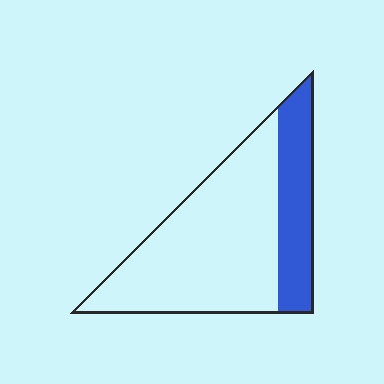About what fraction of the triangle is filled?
About one quarter (1/4).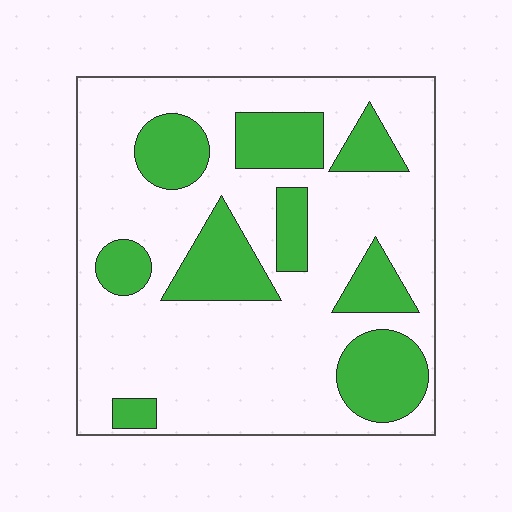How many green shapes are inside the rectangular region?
9.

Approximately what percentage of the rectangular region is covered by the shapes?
Approximately 30%.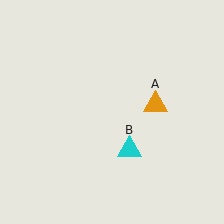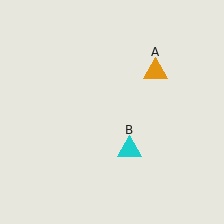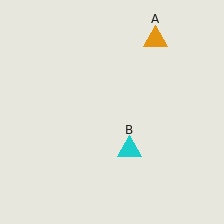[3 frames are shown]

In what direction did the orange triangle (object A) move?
The orange triangle (object A) moved up.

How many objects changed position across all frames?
1 object changed position: orange triangle (object A).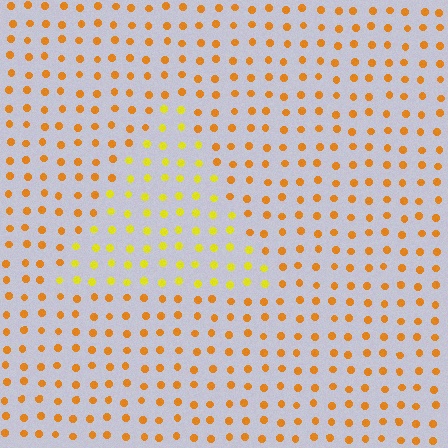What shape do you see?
I see a triangle.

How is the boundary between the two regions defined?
The boundary is defined purely by a slight shift in hue (about 30 degrees). Spacing, size, and orientation are identical on both sides.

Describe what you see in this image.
The image is filled with small orange elements in a uniform arrangement. A triangle-shaped region is visible where the elements are tinted to a slightly different hue, forming a subtle color boundary.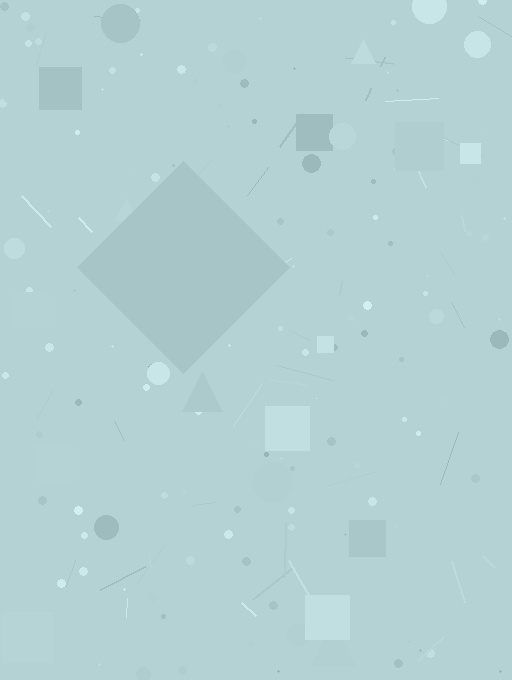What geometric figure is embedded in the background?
A diamond is embedded in the background.